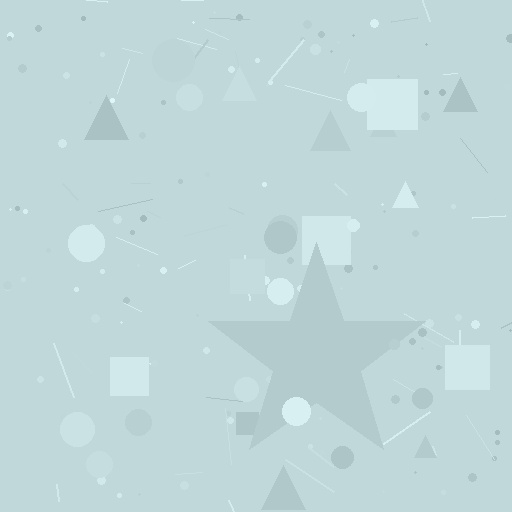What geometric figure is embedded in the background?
A star is embedded in the background.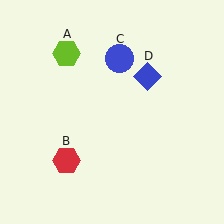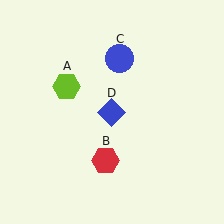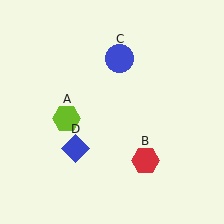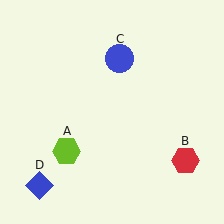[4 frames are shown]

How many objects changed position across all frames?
3 objects changed position: lime hexagon (object A), red hexagon (object B), blue diamond (object D).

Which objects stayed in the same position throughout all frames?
Blue circle (object C) remained stationary.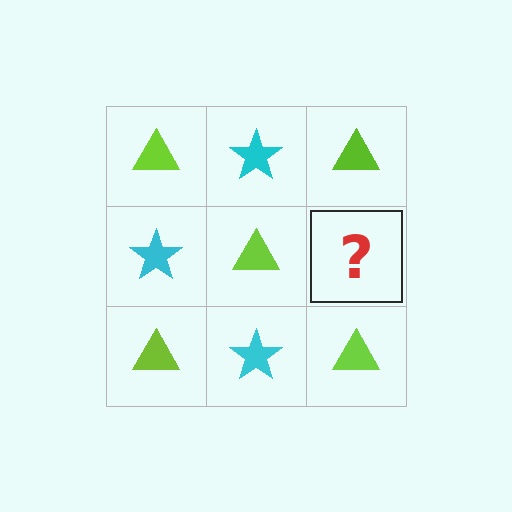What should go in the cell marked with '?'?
The missing cell should contain a cyan star.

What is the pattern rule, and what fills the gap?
The rule is that it alternates lime triangle and cyan star in a checkerboard pattern. The gap should be filled with a cyan star.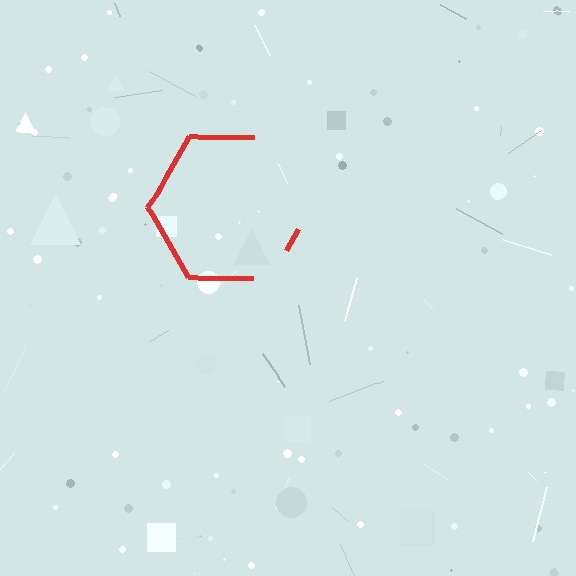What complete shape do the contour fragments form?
The contour fragments form a hexagon.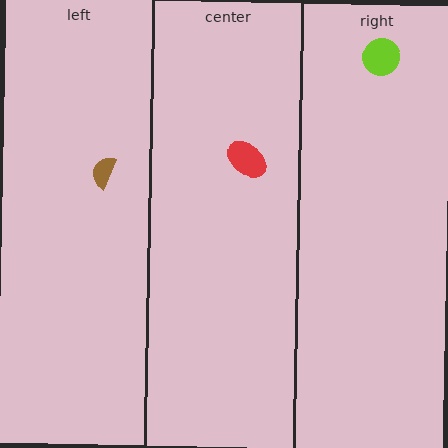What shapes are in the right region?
The lime circle.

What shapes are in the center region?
The red ellipse.